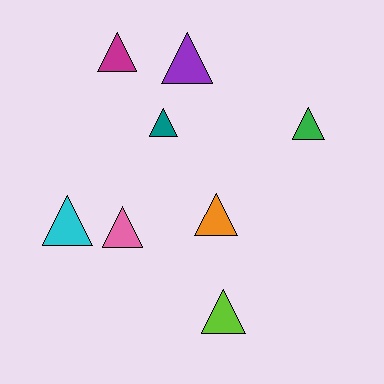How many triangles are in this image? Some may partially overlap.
There are 8 triangles.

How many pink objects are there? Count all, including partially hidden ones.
There is 1 pink object.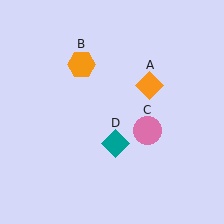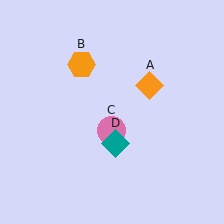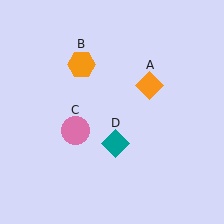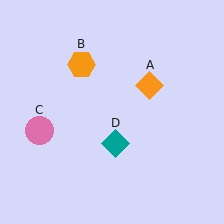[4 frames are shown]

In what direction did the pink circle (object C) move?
The pink circle (object C) moved left.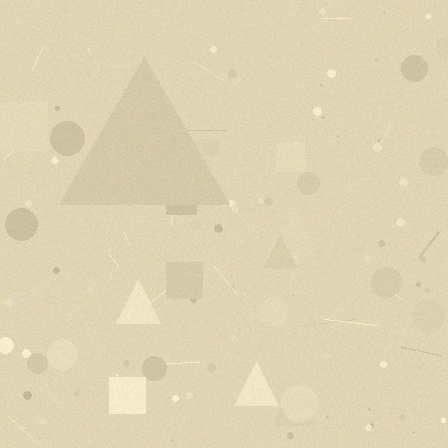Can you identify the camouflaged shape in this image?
The camouflaged shape is a triangle.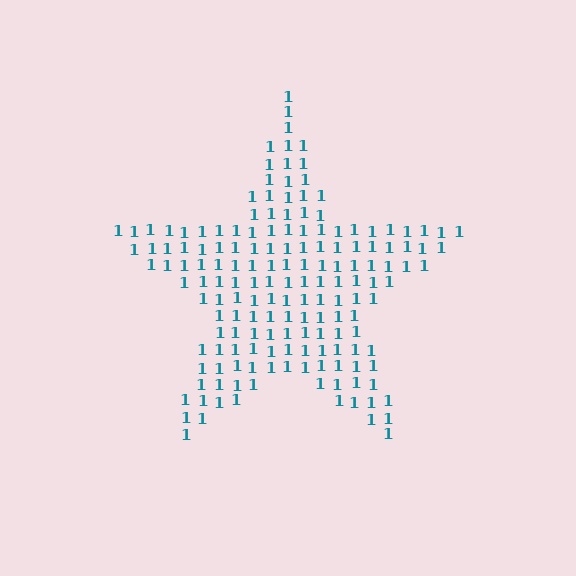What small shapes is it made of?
It is made of small digit 1's.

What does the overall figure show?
The overall figure shows a star.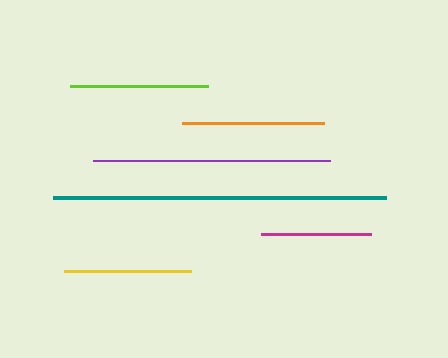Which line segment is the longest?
The teal line is the longest at approximately 333 pixels.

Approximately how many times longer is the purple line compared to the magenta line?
The purple line is approximately 2.2 times the length of the magenta line.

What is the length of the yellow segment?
The yellow segment is approximately 128 pixels long.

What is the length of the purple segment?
The purple segment is approximately 237 pixels long.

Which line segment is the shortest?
The magenta line is the shortest at approximately 110 pixels.